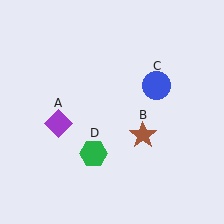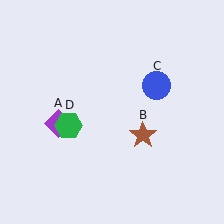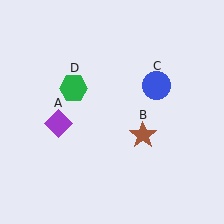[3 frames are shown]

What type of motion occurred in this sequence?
The green hexagon (object D) rotated clockwise around the center of the scene.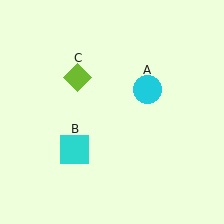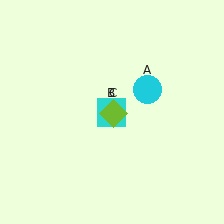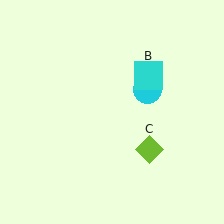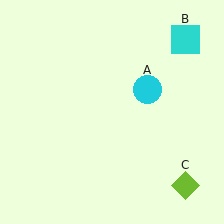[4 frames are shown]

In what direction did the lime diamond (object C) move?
The lime diamond (object C) moved down and to the right.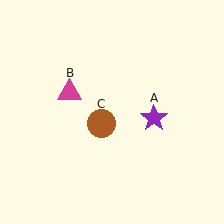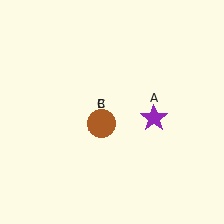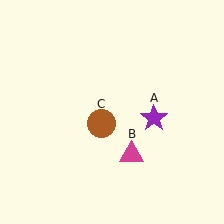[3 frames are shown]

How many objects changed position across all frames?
1 object changed position: magenta triangle (object B).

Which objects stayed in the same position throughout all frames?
Purple star (object A) and brown circle (object C) remained stationary.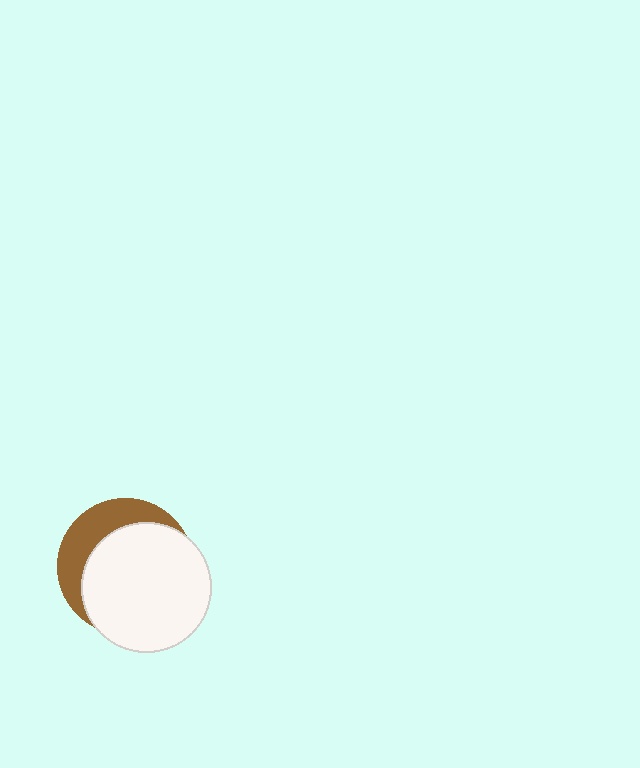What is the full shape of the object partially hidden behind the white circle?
The partially hidden object is a brown circle.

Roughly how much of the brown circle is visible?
A small part of it is visible (roughly 31%).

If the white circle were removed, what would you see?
You would see the complete brown circle.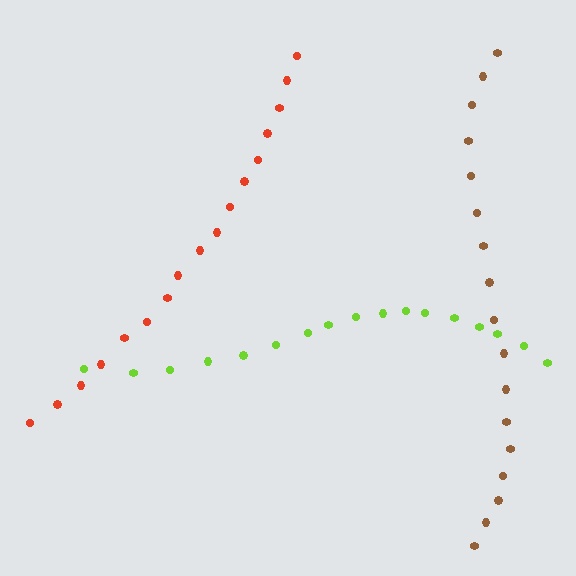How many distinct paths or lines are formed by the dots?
There are 3 distinct paths.